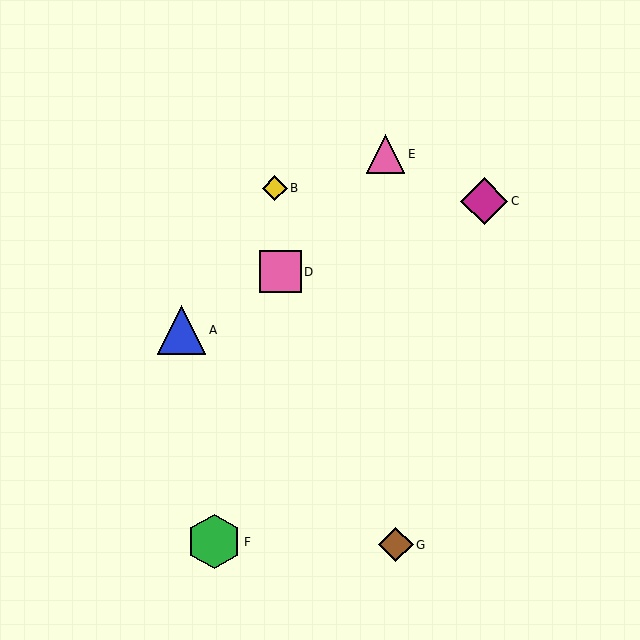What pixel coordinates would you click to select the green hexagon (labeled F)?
Click at (214, 542) to select the green hexagon F.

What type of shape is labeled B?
Shape B is a yellow diamond.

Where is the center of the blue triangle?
The center of the blue triangle is at (181, 330).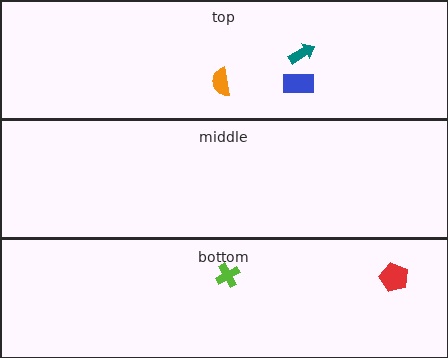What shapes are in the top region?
The teal arrow, the orange semicircle, the blue rectangle.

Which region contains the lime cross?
The bottom region.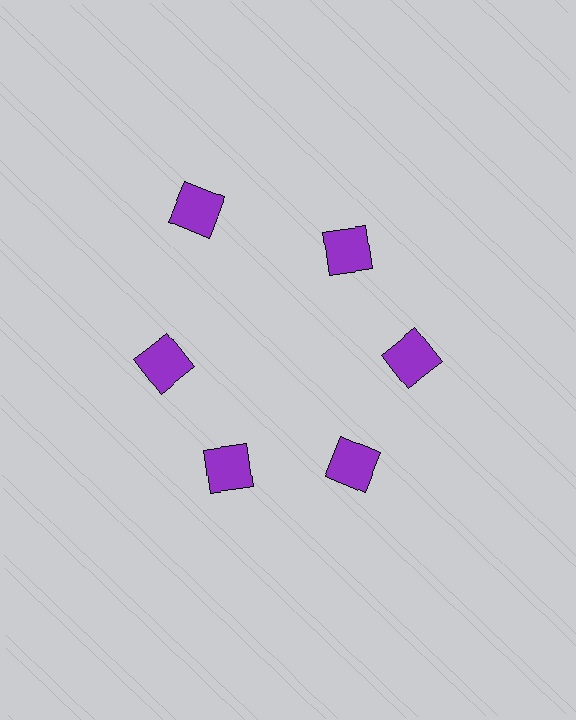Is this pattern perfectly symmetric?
No. The 6 purple squares are arranged in a ring, but one element near the 11 o'clock position is pushed outward from the center, breaking the 6-fold rotational symmetry.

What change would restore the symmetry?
The symmetry would be restored by moving it inward, back onto the ring so that all 6 squares sit at equal angles and equal distance from the center.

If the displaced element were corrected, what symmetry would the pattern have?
It would have 6-fold rotational symmetry — the pattern would map onto itself every 60 degrees.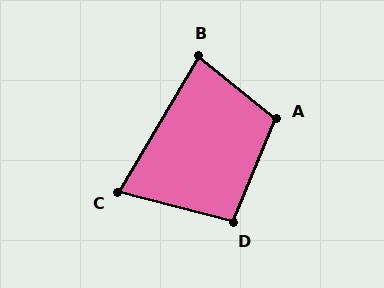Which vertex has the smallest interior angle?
C, at approximately 74 degrees.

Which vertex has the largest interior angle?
A, at approximately 106 degrees.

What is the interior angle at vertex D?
Approximately 98 degrees (obtuse).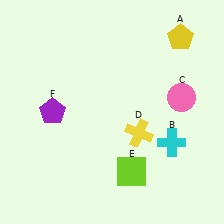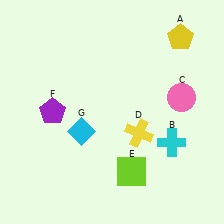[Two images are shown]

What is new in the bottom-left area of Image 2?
A cyan diamond (G) was added in the bottom-left area of Image 2.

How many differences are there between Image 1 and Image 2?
There is 1 difference between the two images.